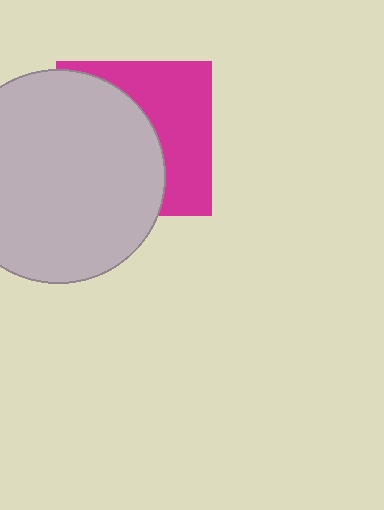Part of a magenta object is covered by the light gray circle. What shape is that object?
It is a square.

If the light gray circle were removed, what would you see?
You would see the complete magenta square.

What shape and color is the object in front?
The object in front is a light gray circle.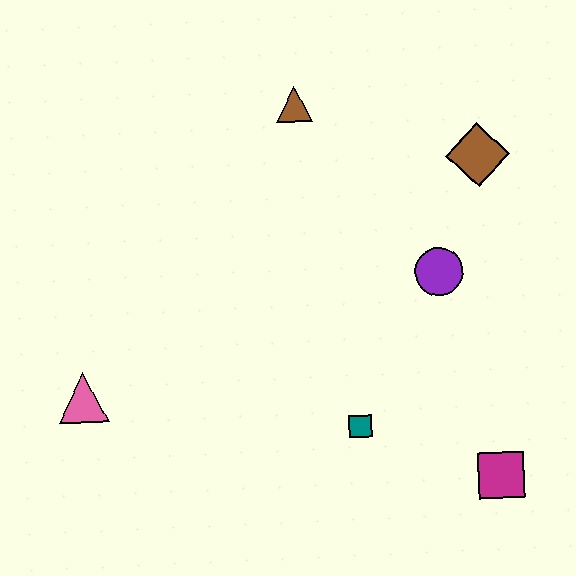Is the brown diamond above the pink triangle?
Yes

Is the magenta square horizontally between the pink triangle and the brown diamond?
No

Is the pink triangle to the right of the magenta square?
No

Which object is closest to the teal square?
The magenta square is closest to the teal square.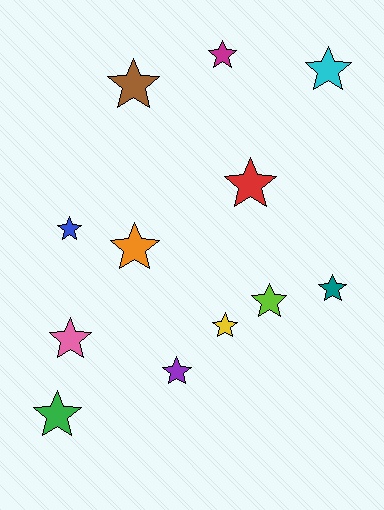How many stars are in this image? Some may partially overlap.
There are 12 stars.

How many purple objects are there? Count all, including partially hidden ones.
There is 1 purple object.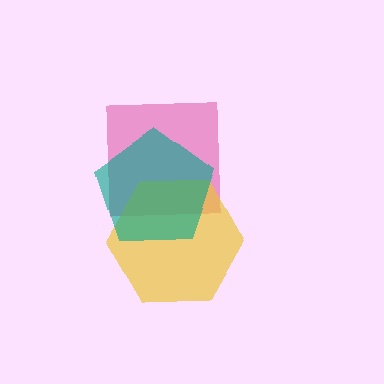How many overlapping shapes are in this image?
There are 3 overlapping shapes in the image.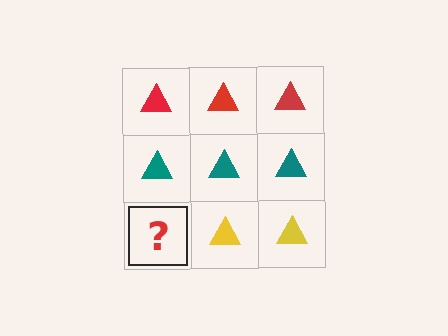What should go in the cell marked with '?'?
The missing cell should contain a yellow triangle.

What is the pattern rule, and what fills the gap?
The rule is that each row has a consistent color. The gap should be filled with a yellow triangle.